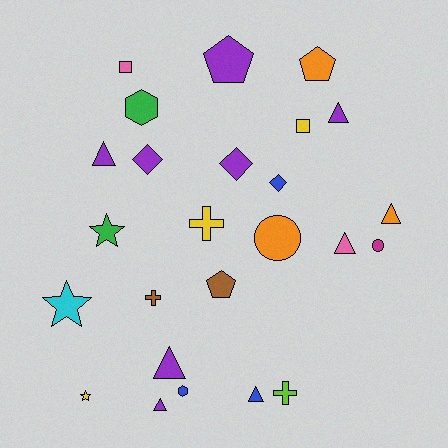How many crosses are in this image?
There are 3 crosses.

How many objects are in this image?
There are 25 objects.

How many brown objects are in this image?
There are 2 brown objects.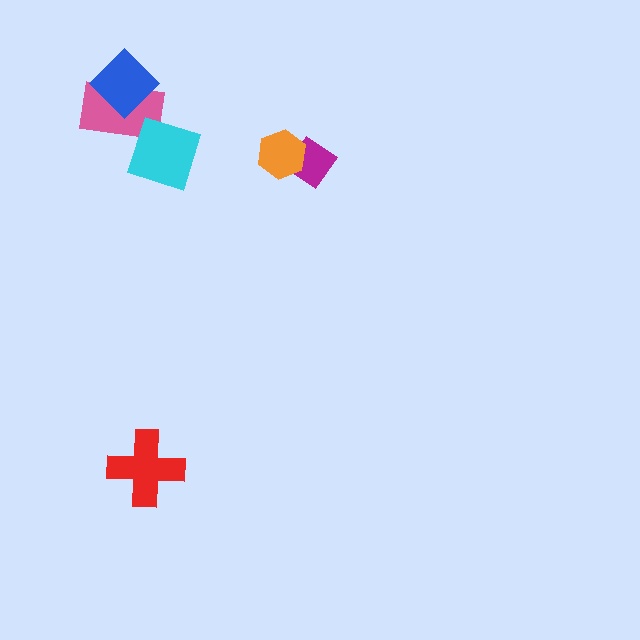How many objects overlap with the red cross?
0 objects overlap with the red cross.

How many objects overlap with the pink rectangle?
2 objects overlap with the pink rectangle.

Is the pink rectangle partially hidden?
Yes, it is partially covered by another shape.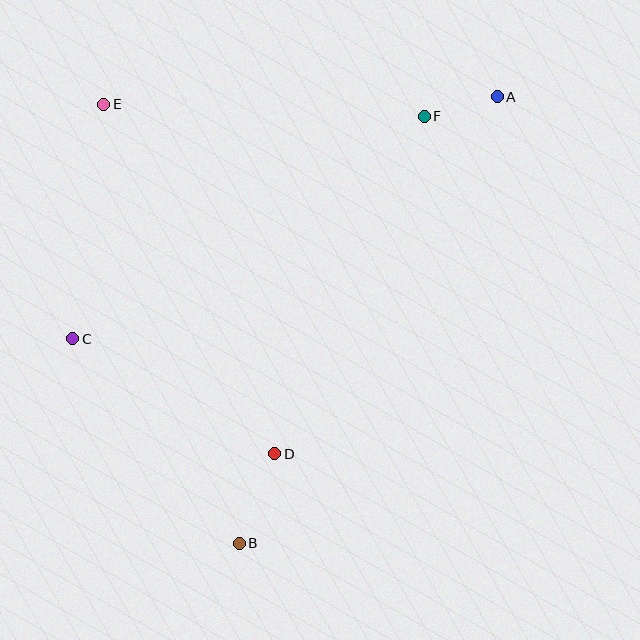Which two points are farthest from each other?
Points A and B are farthest from each other.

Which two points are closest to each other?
Points A and F are closest to each other.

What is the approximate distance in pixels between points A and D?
The distance between A and D is approximately 420 pixels.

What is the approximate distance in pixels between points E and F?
The distance between E and F is approximately 321 pixels.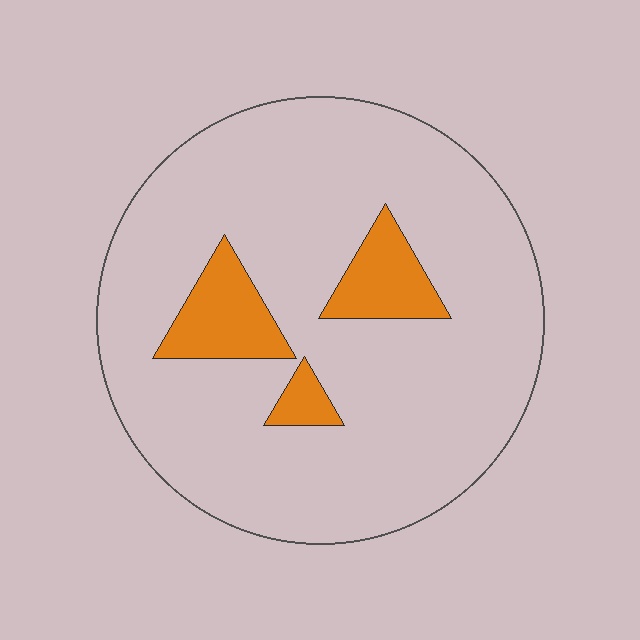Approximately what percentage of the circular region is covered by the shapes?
Approximately 15%.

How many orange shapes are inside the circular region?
3.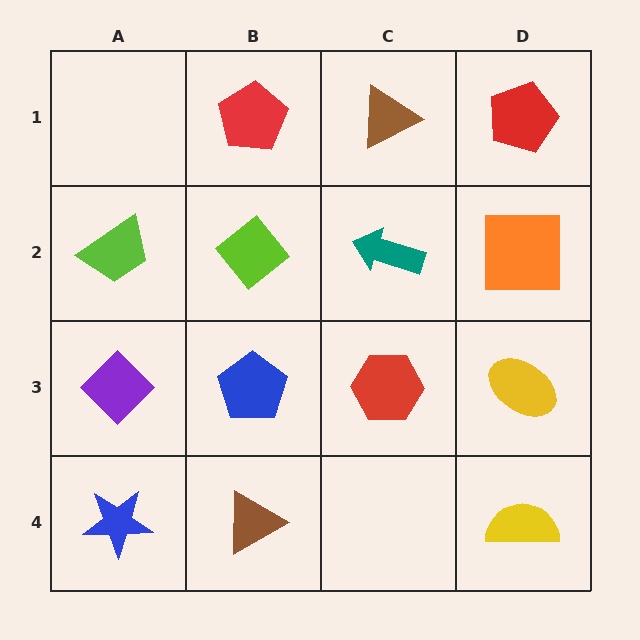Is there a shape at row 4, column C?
No, that cell is empty.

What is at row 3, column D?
A yellow ellipse.